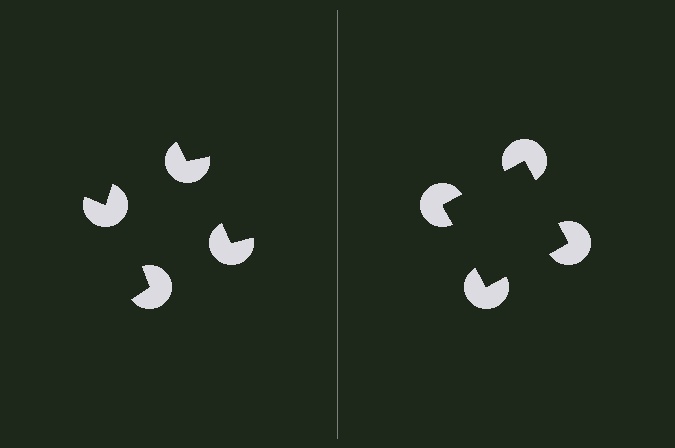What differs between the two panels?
The pac-man discs are positioned identically on both sides; only the wedge orientations differ. On the right they align to a square; on the left they are misaligned.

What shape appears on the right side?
An illusory square.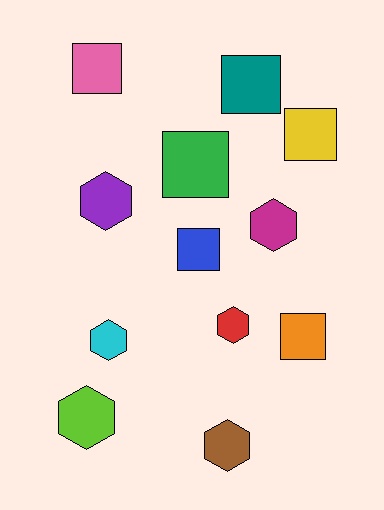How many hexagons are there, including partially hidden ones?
There are 6 hexagons.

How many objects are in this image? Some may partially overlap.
There are 12 objects.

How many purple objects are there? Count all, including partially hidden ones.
There is 1 purple object.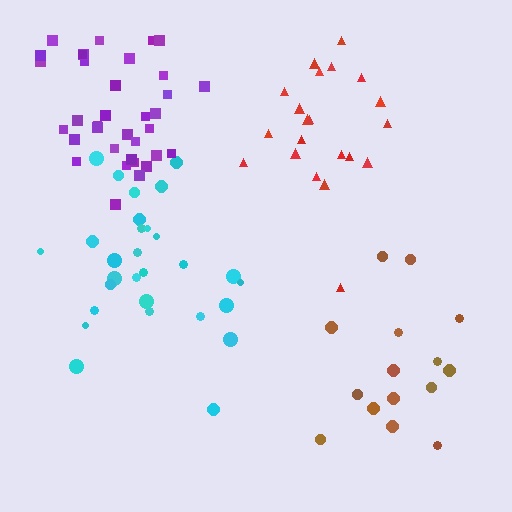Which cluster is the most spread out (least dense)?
Brown.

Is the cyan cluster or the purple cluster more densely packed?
Purple.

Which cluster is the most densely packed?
Purple.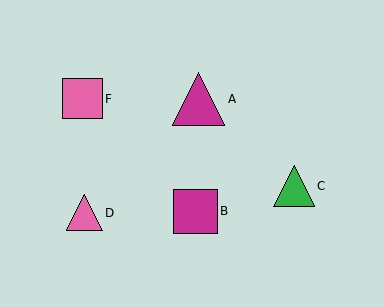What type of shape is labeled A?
Shape A is a magenta triangle.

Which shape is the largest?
The magenta triangle (labeled A) is the largest.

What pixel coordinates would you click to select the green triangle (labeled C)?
Click at (294, 186) to select the green triangle C.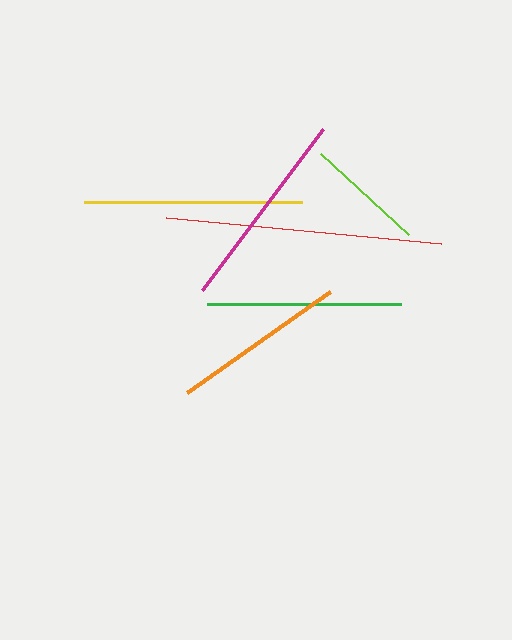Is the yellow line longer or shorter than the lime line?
The yellow line is longer than the lime line.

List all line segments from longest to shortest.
From longest to shortest: red, yellow, magenta, green, orange, lime.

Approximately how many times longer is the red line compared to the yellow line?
The red line is approximately 1.3 times the length of the yellow line.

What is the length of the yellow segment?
The yellow segment is approximately 218 pixels long.